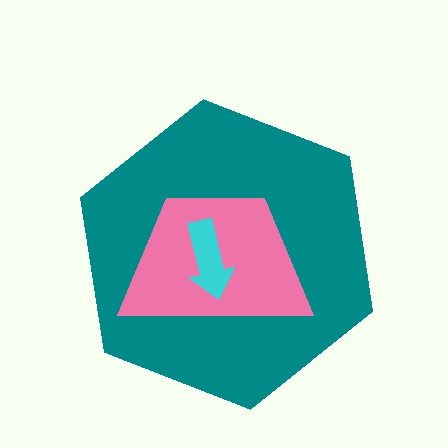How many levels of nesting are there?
3.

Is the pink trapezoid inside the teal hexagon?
Yes.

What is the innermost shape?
The cyan arrow.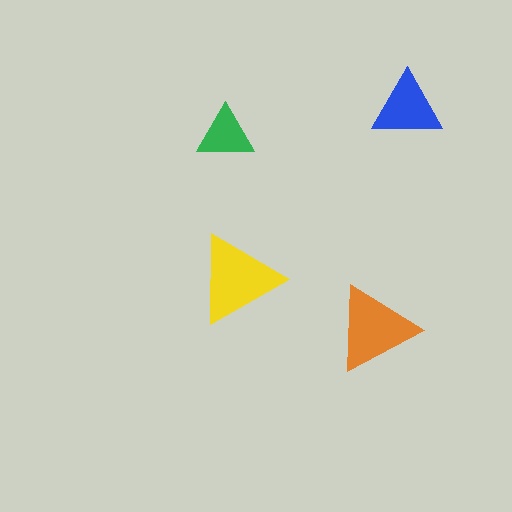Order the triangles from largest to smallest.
the yellow one, the orange one, the blue one, the green one.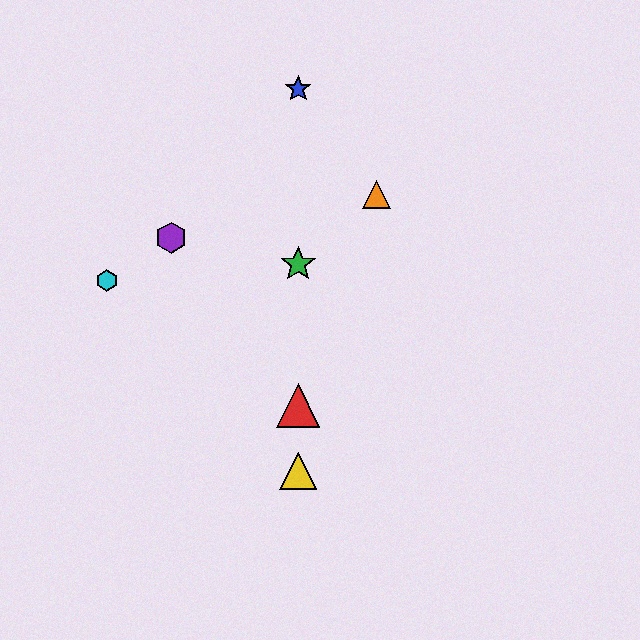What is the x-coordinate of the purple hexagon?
The purple hexagon is at x≈171.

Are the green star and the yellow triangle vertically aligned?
Yes, both are at x≈298.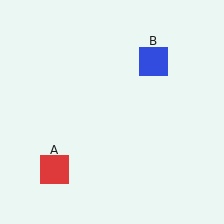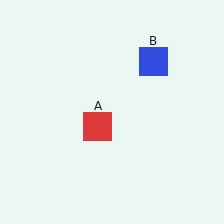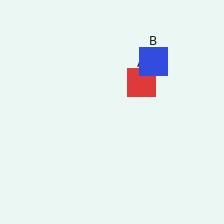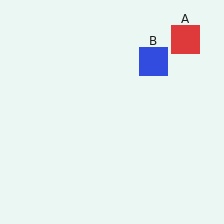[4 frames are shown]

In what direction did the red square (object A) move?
The red square (object A) moved up and to the right.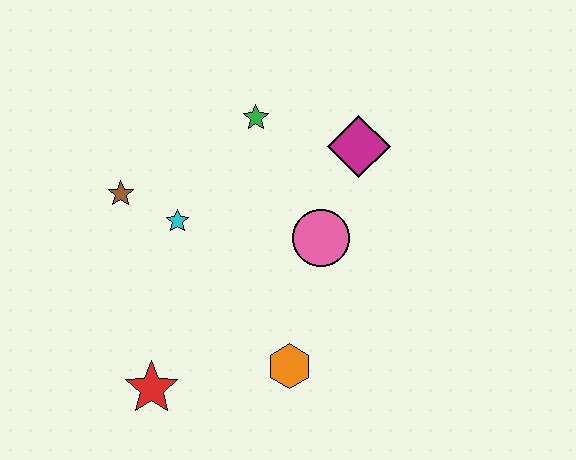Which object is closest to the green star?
The magenta diamond is closest to the green star.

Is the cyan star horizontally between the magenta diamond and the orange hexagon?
No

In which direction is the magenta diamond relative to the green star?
The magenta diamond is to the right of the green star.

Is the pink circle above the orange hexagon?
Yes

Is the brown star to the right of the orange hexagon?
No